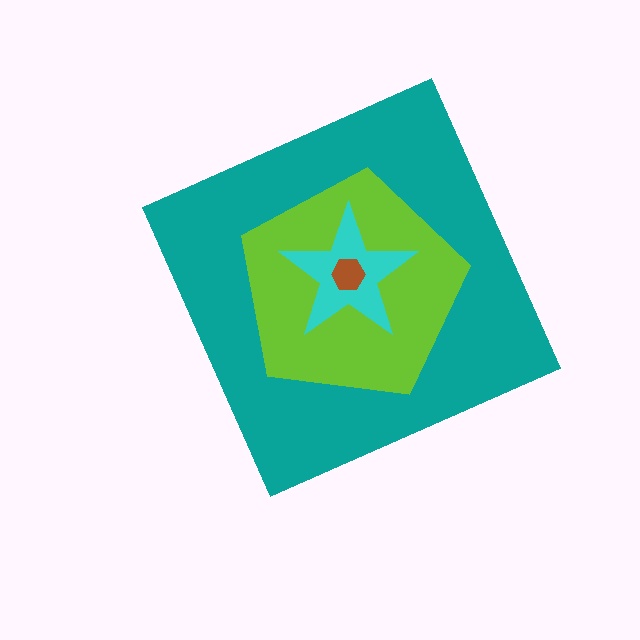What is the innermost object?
The brown hexagon.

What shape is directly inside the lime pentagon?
The cyan star.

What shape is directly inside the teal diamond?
The lime pentagon.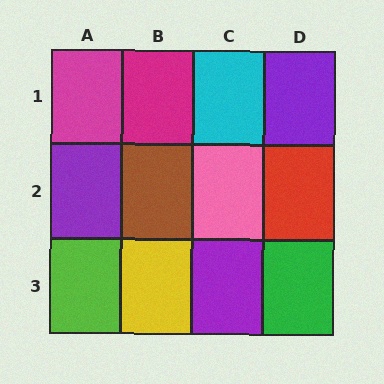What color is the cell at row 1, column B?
Magenta.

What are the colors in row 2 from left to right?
Purple, brown, pink, red.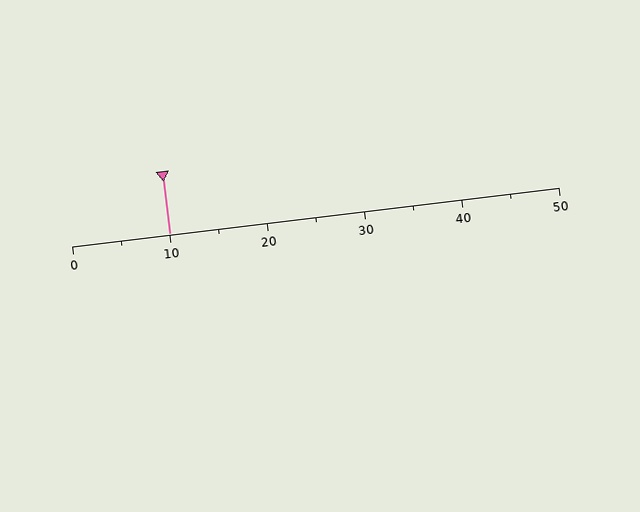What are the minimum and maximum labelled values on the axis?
The axis runs from 0 to 50.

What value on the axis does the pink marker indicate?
The marker indicates approximately 10.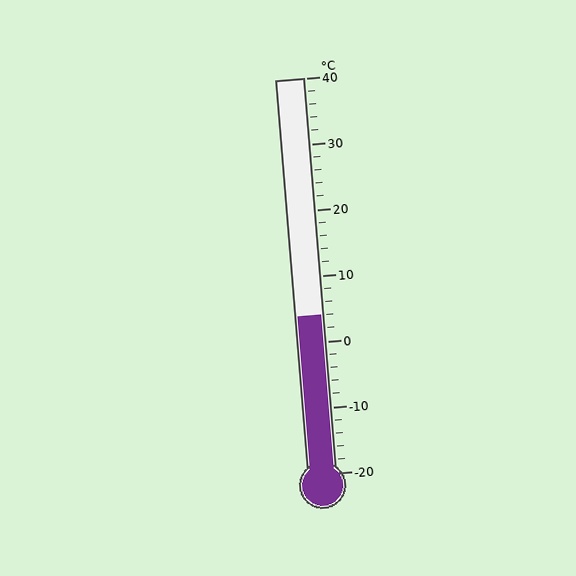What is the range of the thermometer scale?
The thermometer scale ranges from -20°C to 40°C.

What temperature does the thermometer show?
The thermometer shows approximately 4°C.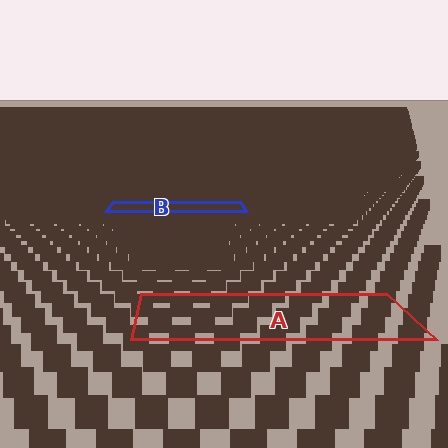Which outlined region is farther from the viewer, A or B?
Region B is farther from the viewer — the texture elements inside it appear smaller and more densely packed.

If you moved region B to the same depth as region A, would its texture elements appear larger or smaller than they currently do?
They would appear larger. At a closer depth, the same texture elements are projected at a bigger on-screen size.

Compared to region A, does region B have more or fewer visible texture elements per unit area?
Region B has more texture elements per unit area — they are packed more densely because it is farther away.